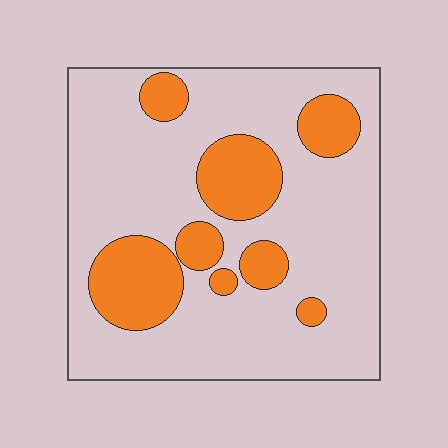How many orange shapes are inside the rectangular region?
8.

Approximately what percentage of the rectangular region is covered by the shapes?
Approximately 25%.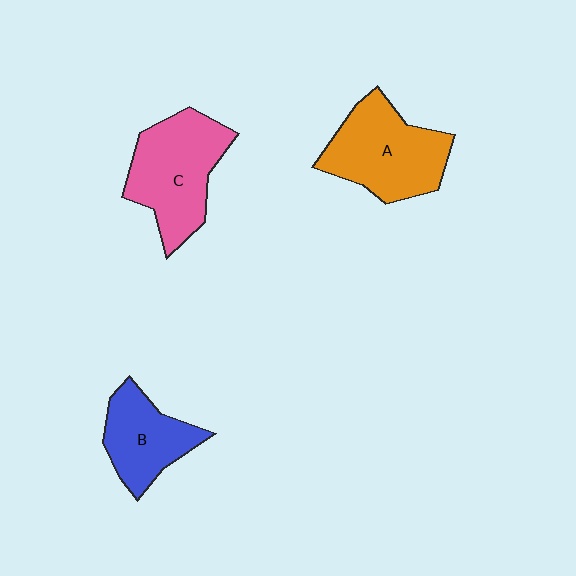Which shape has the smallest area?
Shape B (blue).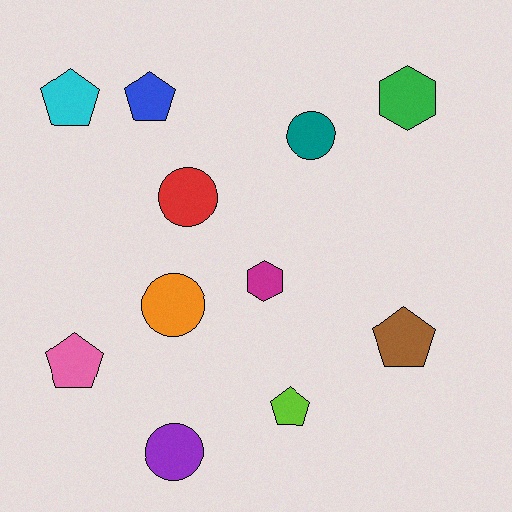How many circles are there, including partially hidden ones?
There are 4 circles.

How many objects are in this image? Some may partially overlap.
There are 11 objects.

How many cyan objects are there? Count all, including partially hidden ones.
There is 1 cyan object.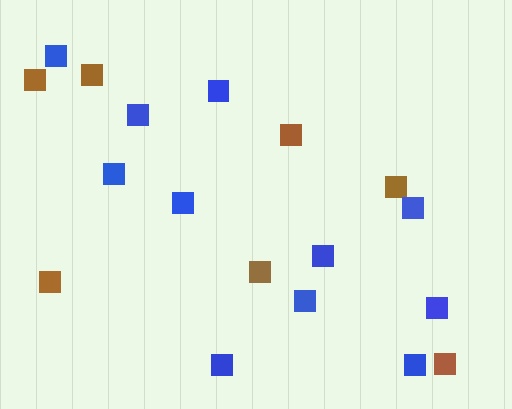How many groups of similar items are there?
There are 2 groups: one group of brown squares (7) and one group of blue squares (11).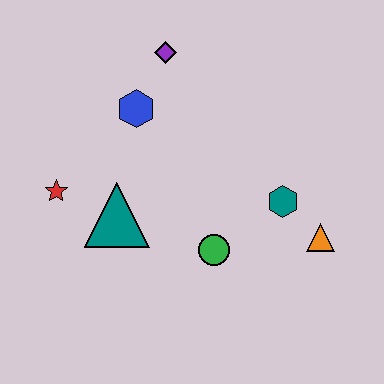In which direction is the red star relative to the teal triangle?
The red star is to the left of the teal triangle.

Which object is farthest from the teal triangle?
The orange triangle is farthest from the teal triangle.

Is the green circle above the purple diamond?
No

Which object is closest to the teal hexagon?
The orange triangle is closest to the teal hexagon.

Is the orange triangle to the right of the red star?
Yes